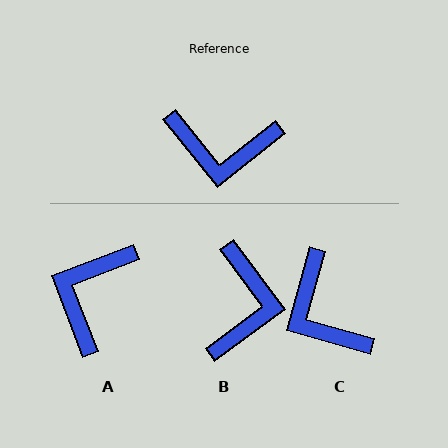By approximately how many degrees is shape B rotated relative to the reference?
Approximately 88 degrees counter-clockwise.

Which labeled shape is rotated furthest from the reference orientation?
A, about 108 degrees away.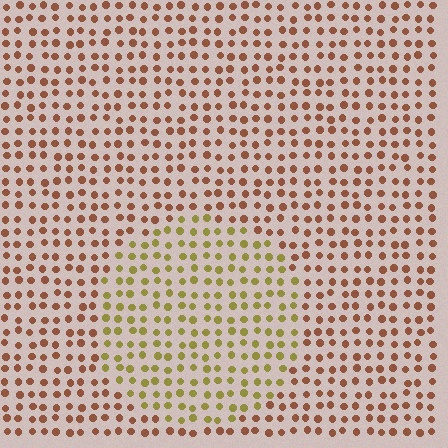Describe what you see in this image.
The image is filled with small brown elements in a uniform arrangement. A circle-shaped region is visible where the elements are tinted to a slightly different hue, forming a subtle color boundary.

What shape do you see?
I see a circle.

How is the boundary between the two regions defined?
The boundary is defined purely by a slight shift in hue (about 43 degrees). Spacing, size, and orientation are identical on both sides.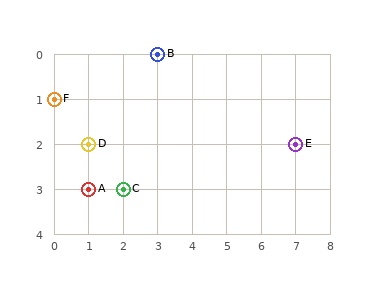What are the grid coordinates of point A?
Point A is at grid coordinates (1, 3).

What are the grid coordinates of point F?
Point F is at grid coordinates (0, 1).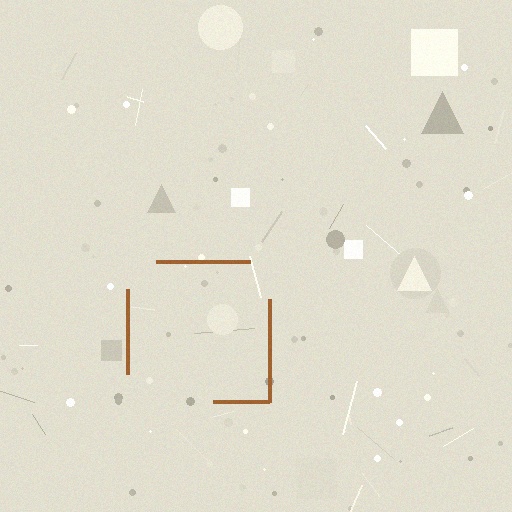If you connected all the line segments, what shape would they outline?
They would outline a square.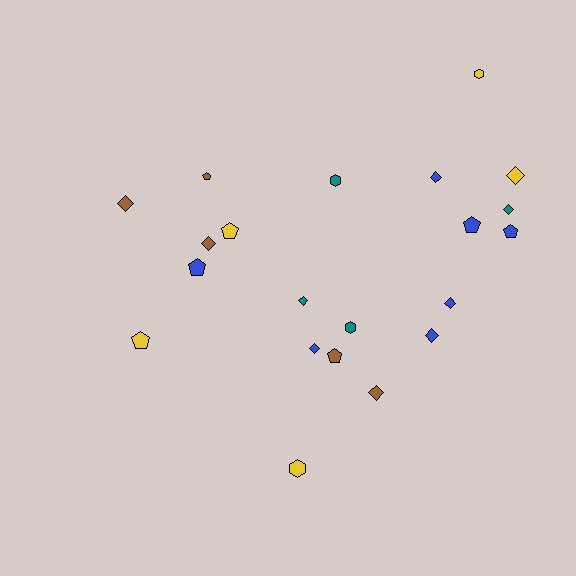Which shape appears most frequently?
Diamond, with 10 objects.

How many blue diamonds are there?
There are 4 blue diamonds.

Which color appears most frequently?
Blue, with 7 objects.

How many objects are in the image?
There are 21 objects.